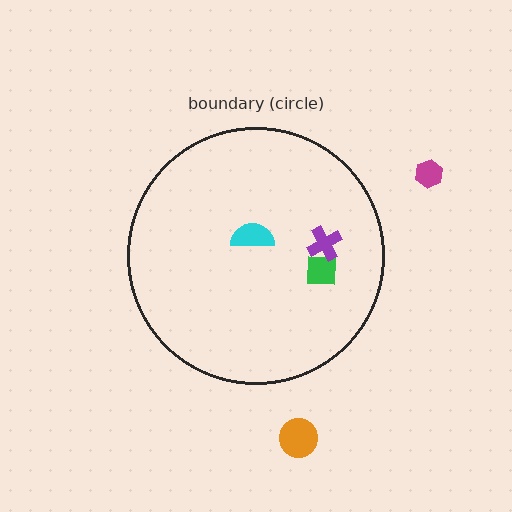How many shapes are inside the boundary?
3 inside, 2 outside.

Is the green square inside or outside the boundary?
Inside.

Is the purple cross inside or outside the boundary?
Inside.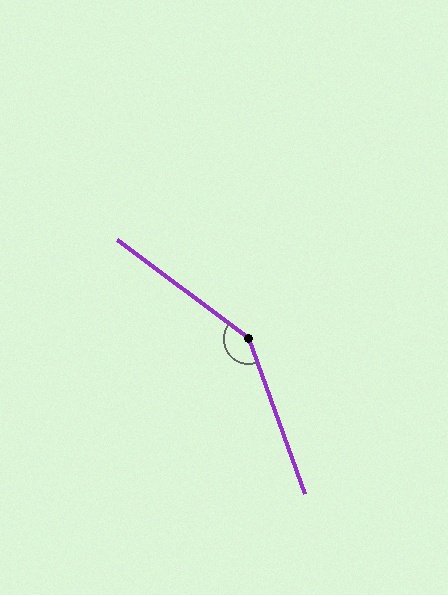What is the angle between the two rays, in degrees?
Approximately 147 degrees.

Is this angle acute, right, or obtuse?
It is obtuse.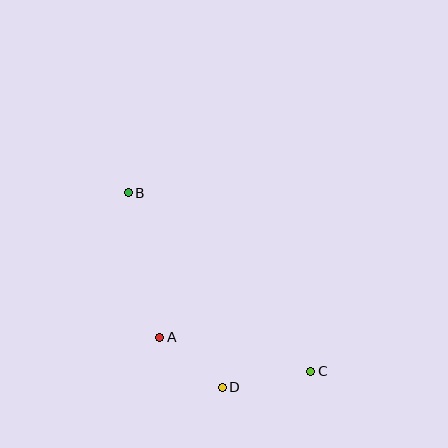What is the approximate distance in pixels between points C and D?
The distance between C and D is approximately 90 pixels.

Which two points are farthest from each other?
Points B and C are farthest from each other.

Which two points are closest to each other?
Points A and D are closest to each other.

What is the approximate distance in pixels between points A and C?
The distance between A and C is approximately 155 pixels.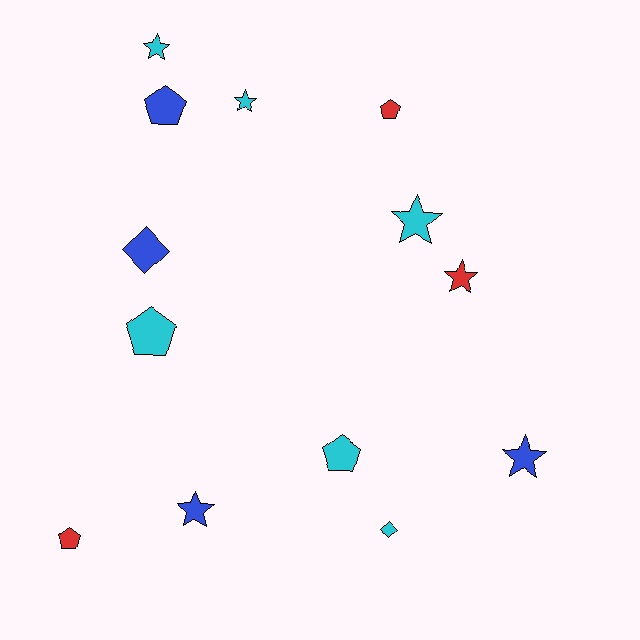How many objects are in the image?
There are 13 objects.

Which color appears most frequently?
Cyan, with 6 objects.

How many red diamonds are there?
There are no red diamonds.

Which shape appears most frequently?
Star, with 6 objects.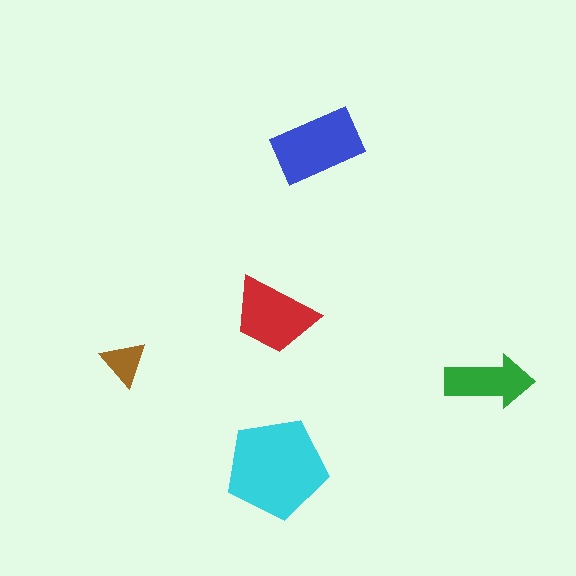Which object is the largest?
The cyan pentagon.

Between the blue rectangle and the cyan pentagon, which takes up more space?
The cyan pentagon.